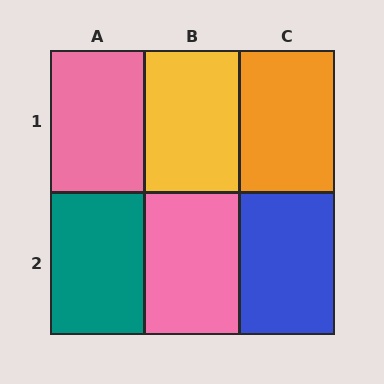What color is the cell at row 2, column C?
Blue.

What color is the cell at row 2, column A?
Teal.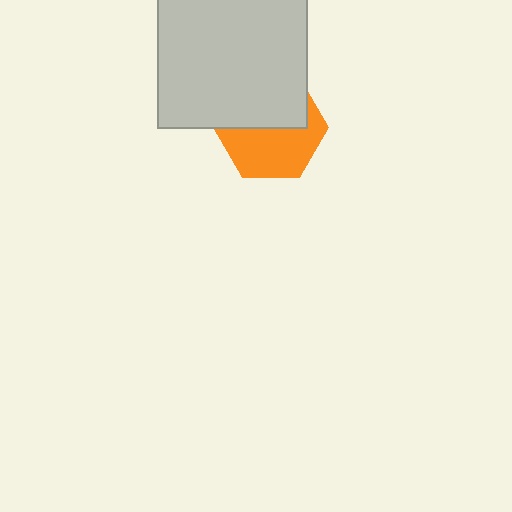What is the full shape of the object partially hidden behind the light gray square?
The partially hidden object is an orange hexagon.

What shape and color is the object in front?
The object in front is a light gray square.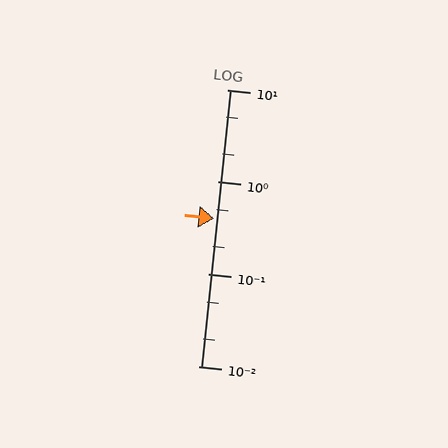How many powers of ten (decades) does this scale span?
The scale spans 3 decades, from 0.01 to 10.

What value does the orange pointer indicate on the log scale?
The pointer indicates approximately 0.4.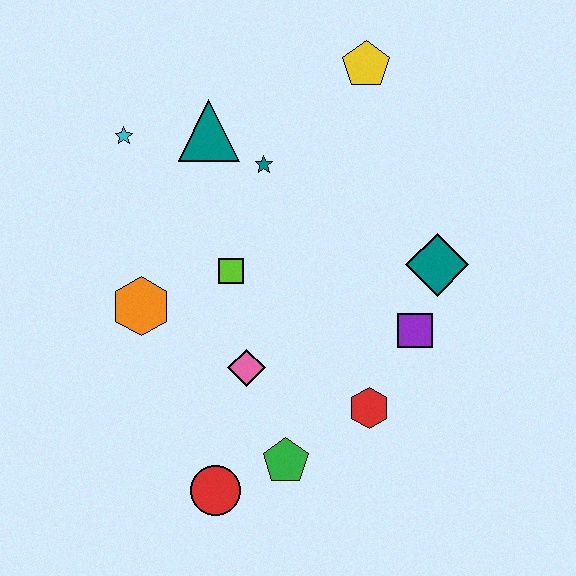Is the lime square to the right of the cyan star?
Yes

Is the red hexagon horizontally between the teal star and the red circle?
No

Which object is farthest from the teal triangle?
The red circle is farthest from the teal triangle.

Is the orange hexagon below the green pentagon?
No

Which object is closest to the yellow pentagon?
The teal star is closest to the yellow pentagon.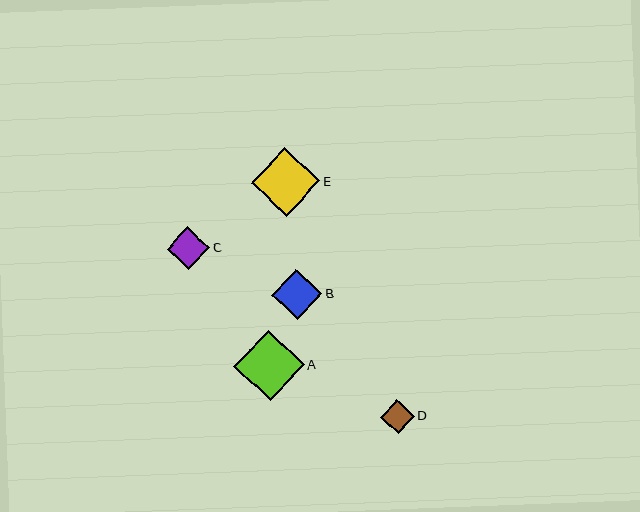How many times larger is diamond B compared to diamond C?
Diamond B is approximately 1.2 times the size of diamond C.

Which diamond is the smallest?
Diamond D is the smallest with a size of approximately 34 pixels.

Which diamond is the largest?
Diamond A is the largest with a size of approximately 71 pixels.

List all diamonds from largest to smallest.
From largest to smallest: A, E, B, C, D.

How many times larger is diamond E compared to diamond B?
Diamond E is approximately 1.4 times the size of diamond B.